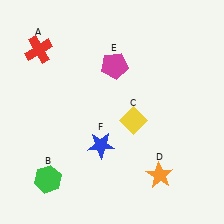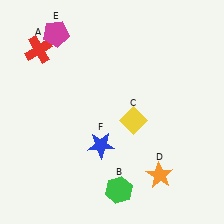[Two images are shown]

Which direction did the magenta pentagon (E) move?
The magenta pentagon (E) moved left.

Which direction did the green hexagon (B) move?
The green hexagon (B) moved right.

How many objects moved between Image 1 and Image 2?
2 objects moved between the two images.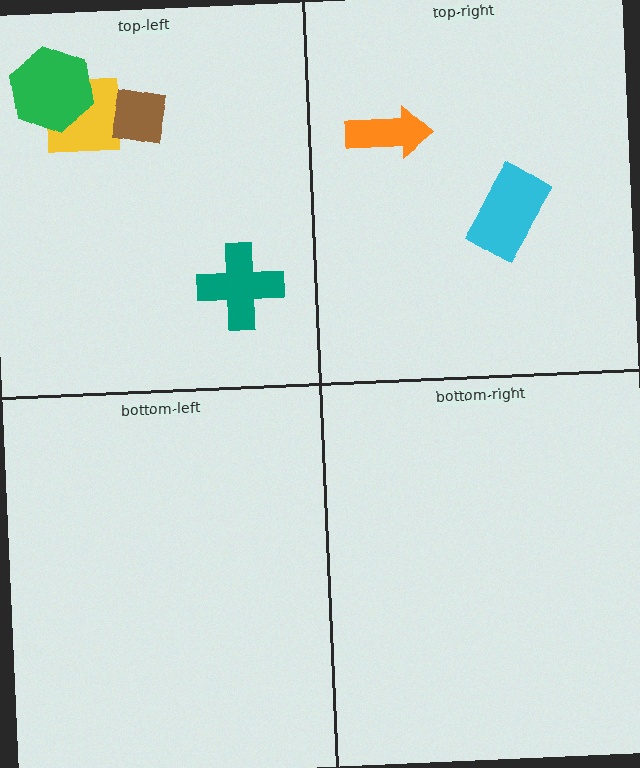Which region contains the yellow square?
The top-left region.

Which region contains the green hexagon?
The top-left region.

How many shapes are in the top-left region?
4.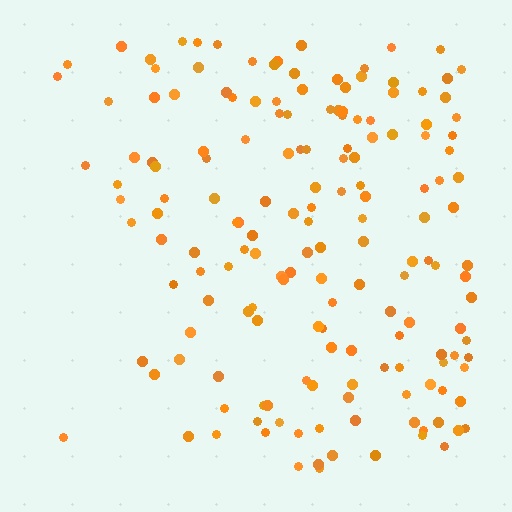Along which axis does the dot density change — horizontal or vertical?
Horizontal.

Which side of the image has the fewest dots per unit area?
The left.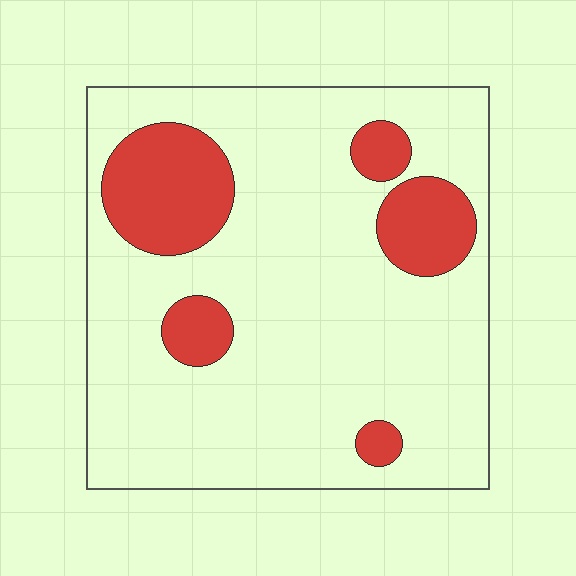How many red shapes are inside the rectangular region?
5.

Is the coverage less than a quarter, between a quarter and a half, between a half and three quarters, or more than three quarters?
Less than a quarter.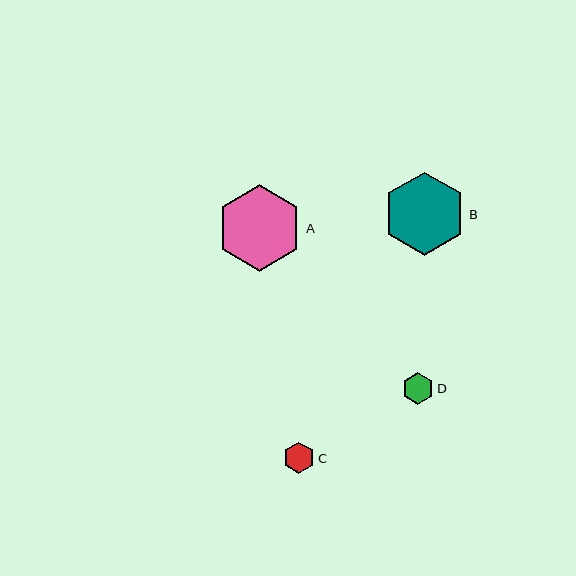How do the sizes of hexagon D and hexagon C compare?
Hexagon D and hexagon C are approximately the same size.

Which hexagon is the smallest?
Hexagon C is the smallest with a size of approximately 31 pixels.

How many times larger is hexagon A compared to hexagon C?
Hexagon A is approximately 2.7 times the size of hexagon C.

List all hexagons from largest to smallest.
From largest to smallest: A, B, D, C.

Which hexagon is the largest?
Hexagon A is the largest with a size of approximately 86 pixels.